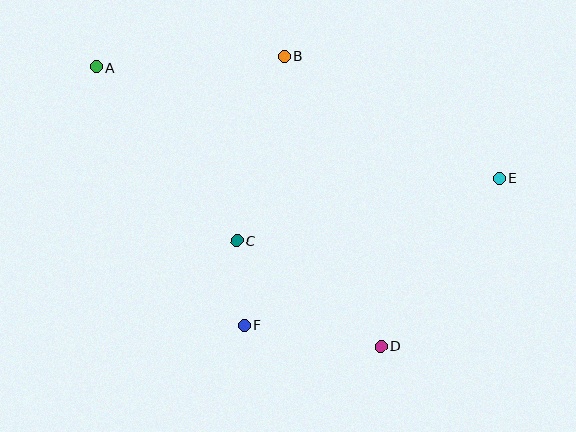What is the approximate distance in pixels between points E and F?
The distance between E and F is approximately 295 pixels.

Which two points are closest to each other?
Points C and F are closest to each other.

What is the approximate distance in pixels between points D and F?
The distance between D and F is approximately 138 pixels.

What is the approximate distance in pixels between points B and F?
The distance between B and F is approximately 272 pixels.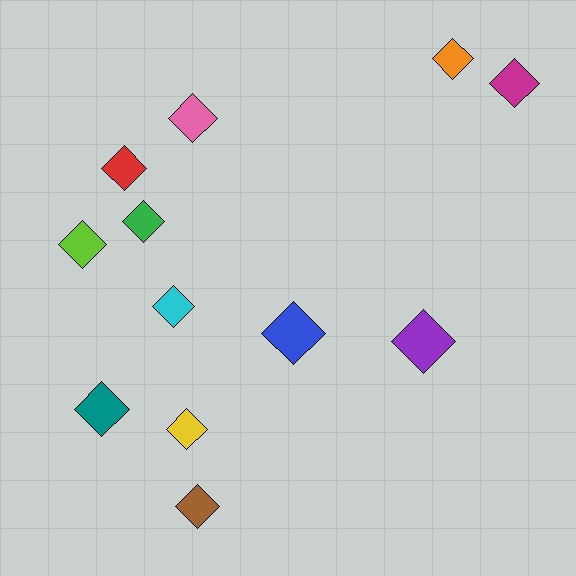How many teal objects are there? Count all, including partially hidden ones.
There is 1 teal object.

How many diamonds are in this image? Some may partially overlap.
There are 12 diamonds.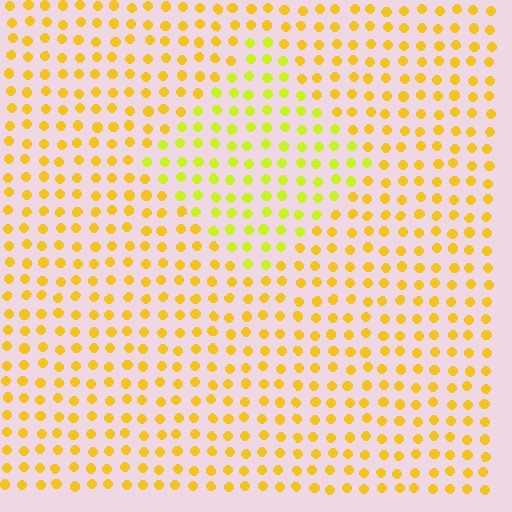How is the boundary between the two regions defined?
The boundary is defined purely by a slight shift in hue (about 27 degrees). Spacing, size, and orientation are identical on both sides.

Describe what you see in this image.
The image is filled with small yellow elements in a uniform arrangement. A diamond-shaped region is visible where the elements are tinted to a slightly different hue, forming a subtle color boundary.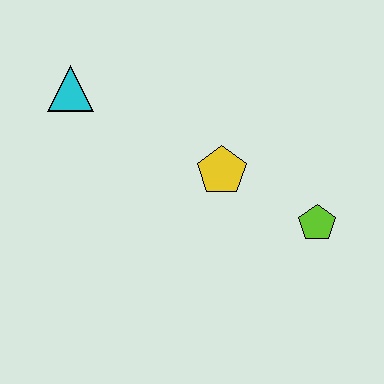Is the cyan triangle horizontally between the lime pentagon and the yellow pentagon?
No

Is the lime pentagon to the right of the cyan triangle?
Yes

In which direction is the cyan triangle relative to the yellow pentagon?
The cyan triangle is to the left of the yellow pentagon.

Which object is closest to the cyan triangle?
The yellow pentagon is closest to the cyan triangle.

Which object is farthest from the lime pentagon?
The cyan triangle is farthest from the lime pentagon.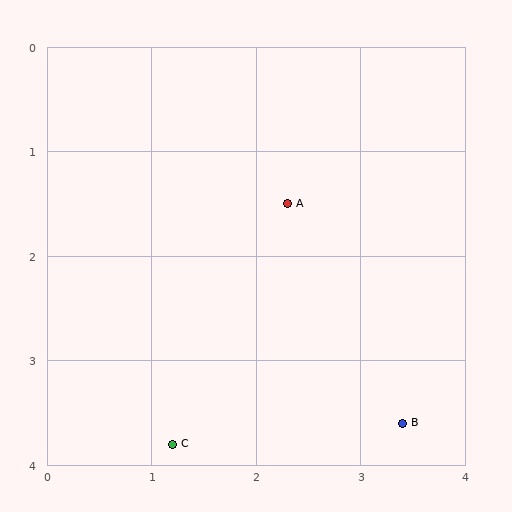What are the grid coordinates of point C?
Point C is at approximately (1.2, 3.8).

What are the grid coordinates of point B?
Point B is at approximately (3.4, 3.6).